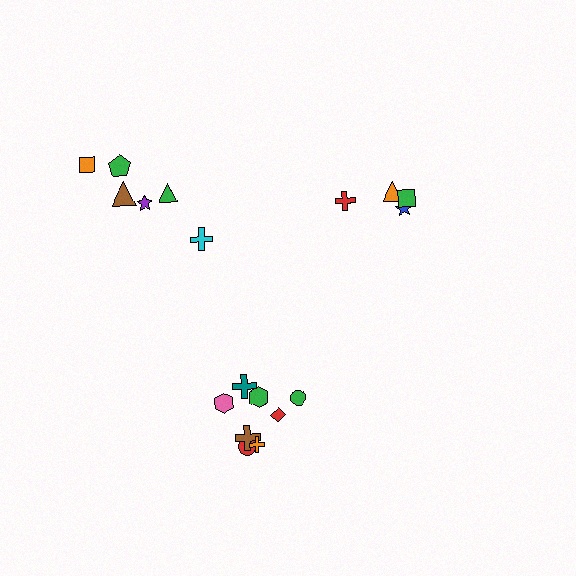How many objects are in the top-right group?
There are 4 objects.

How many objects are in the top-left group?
There are 6 objects.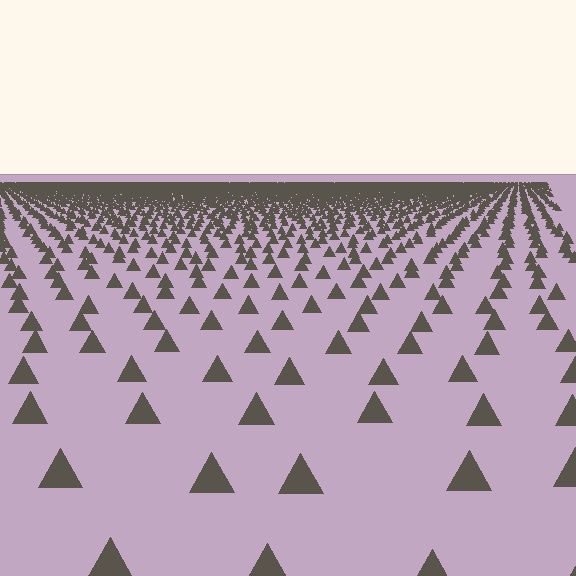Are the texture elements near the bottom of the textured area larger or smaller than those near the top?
Larger. Near the bottom, elements are closer to the viewer and appear at a bigger on-screen size.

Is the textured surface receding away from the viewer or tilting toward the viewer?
The surface is receding away from the viewer. Texture elements get smaller and denser toward the top.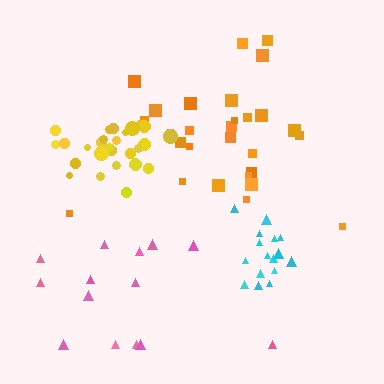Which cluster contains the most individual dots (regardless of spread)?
Orange (29).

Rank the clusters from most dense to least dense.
cyan, yellow, orange, pink.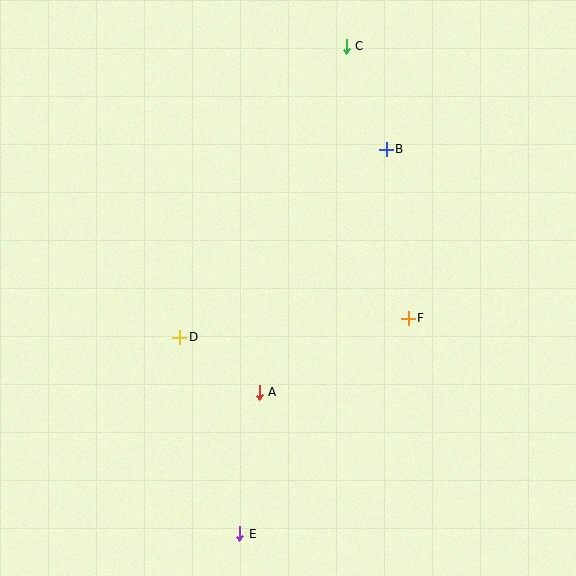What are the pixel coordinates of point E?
Point E is at (240, 534).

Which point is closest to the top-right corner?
Point C is closest to the top-right corner.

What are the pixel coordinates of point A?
Point A is at (259, 392).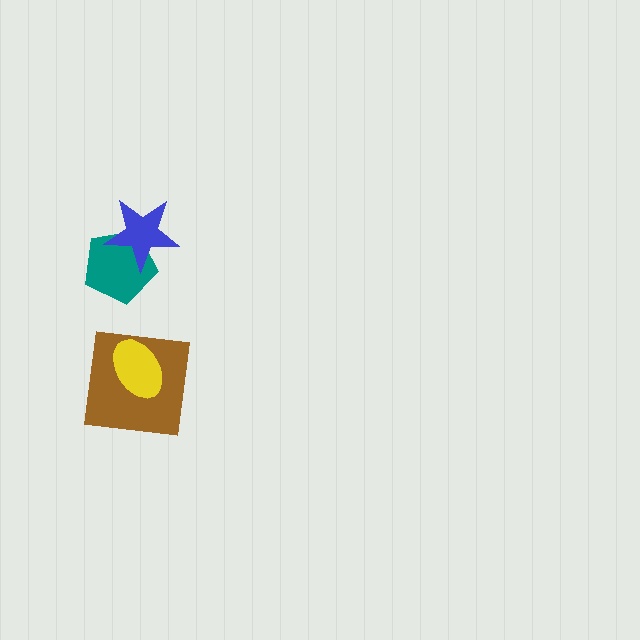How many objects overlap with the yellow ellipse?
1 object overlaps with the yellow ellipse.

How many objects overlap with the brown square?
1 object overlaps with the brown square.